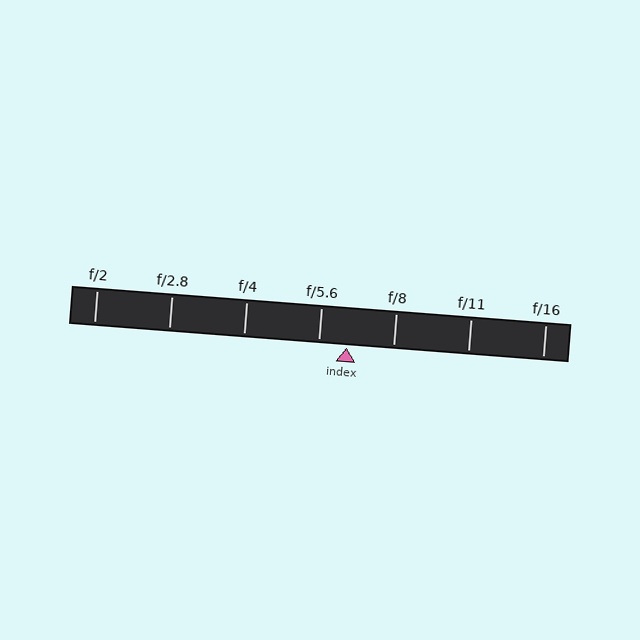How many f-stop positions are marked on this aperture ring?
There are 7 f-stop positions marked.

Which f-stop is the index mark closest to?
The index mark is closest to f/5.6.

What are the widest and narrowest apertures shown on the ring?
The widest aperture shown is f/2 and the narrowest is f/16.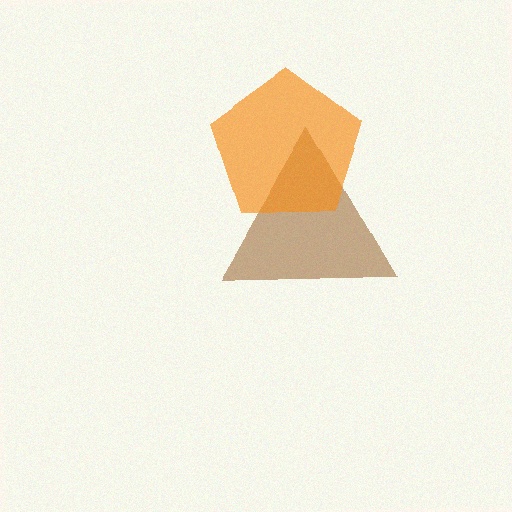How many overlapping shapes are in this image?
There are 2 overlapping shapes in the image.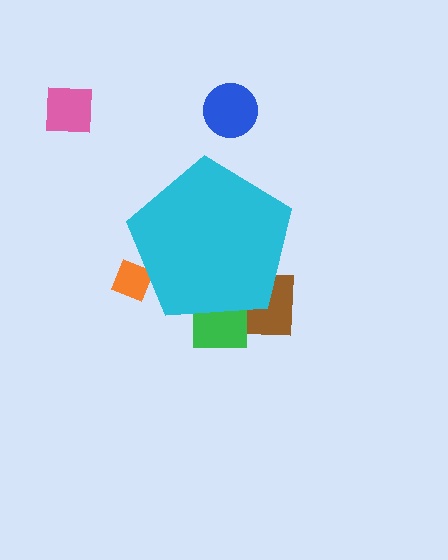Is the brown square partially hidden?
Yes, the brown square is partially hidden behind the cyan pentagon.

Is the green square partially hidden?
Yes, the green square is partially hidden behind the cyan pentagon.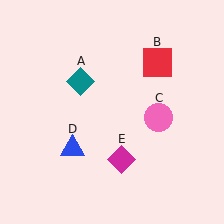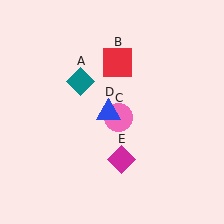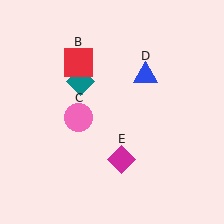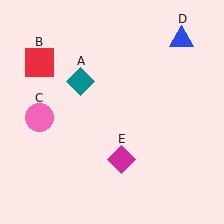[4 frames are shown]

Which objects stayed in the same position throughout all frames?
Teal diamond (object A) and magenta diamond (object E) remained stationary.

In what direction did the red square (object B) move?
The red square (object B) moved left.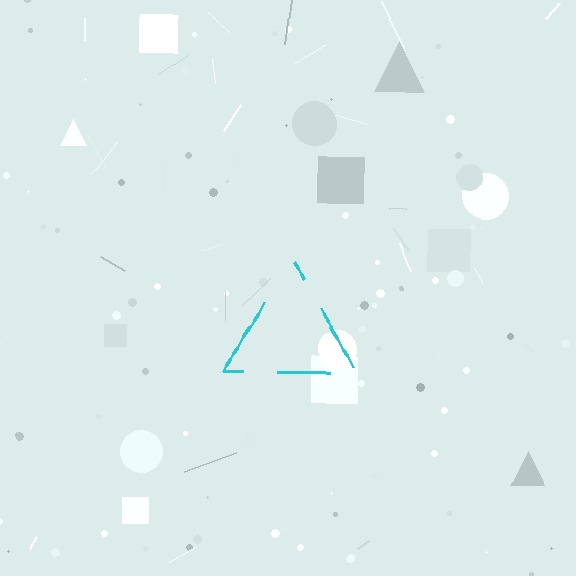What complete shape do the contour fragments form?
The contour fragments form a triangle.